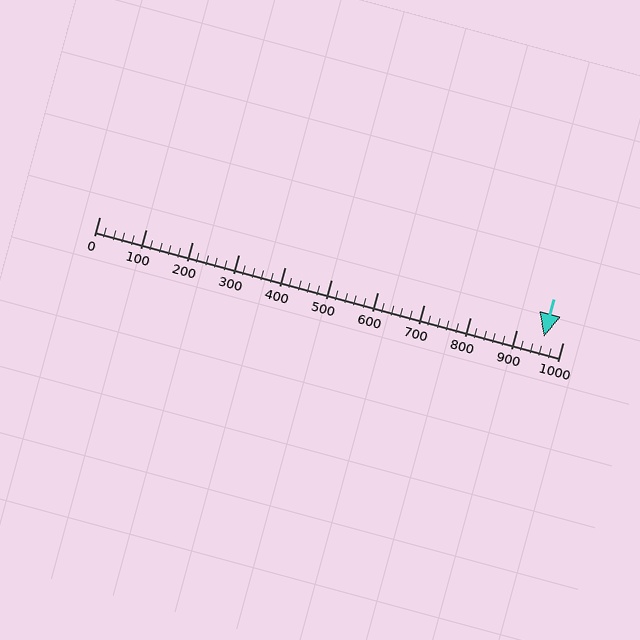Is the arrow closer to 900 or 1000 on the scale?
The arrow is closer to 1000.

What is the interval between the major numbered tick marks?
The major tick marks are spaced 100 units apart.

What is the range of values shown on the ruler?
The ruler shows values from 0 to 1000.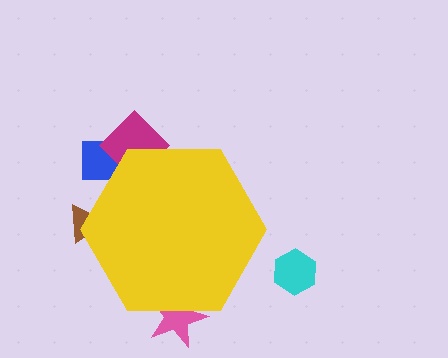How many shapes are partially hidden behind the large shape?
4 shapes are partially hidden.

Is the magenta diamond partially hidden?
Yes, the magenta diamond is partially hidden behind the yellow hexagon.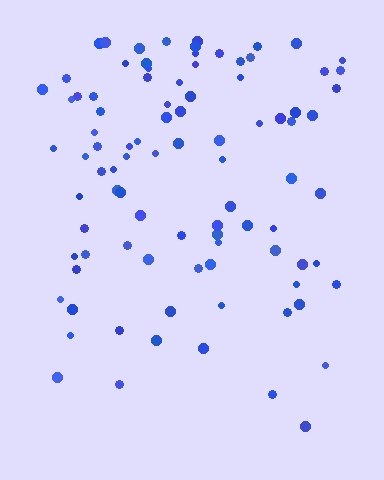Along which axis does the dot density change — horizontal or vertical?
Vertical.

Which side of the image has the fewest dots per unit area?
The bottom.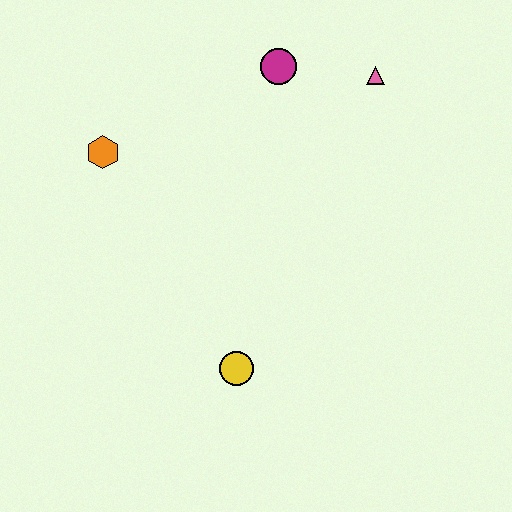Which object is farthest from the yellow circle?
The pink triangle is farthest from the yellow circle.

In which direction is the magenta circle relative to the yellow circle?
The magenta circle is above the yellow circle.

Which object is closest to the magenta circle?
The pink triangle is closest to the magenta circle.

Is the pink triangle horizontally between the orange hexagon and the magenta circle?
No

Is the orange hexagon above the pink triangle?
No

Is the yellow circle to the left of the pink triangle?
Yes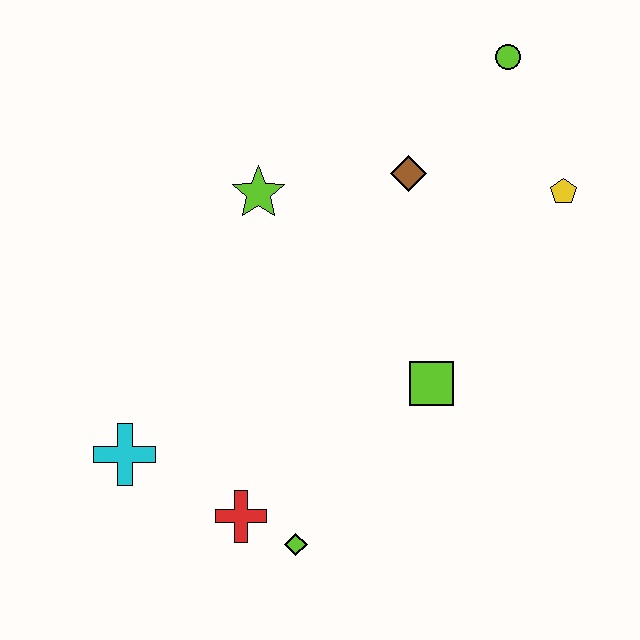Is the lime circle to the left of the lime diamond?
No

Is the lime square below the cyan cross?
No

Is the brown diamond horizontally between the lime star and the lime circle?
Yes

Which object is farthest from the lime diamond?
The lime circle is farthest from the lime diamond.